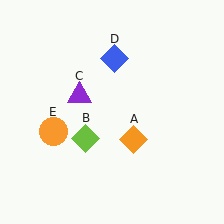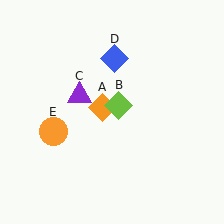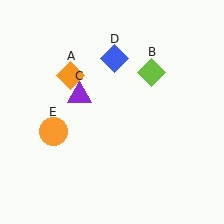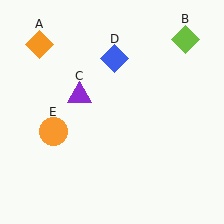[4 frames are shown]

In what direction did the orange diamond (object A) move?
The orange diamond (object A) moved up and to the left.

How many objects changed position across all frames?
2 objects changed position: orange diamond (object A), lime diamond (object B).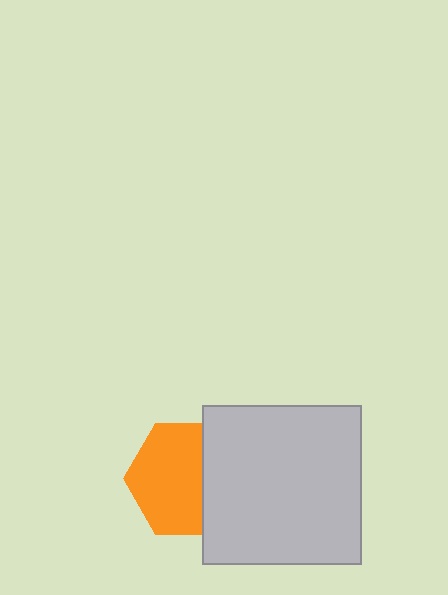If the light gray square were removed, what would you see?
You would see the complete orange hexagon.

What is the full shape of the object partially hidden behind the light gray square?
The partially hidden object is an orange hexagon.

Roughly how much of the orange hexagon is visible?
About half of it is visible (roughly 64%).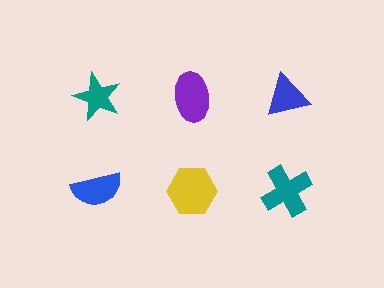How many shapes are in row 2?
3 shapes.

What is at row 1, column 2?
A purple ellipse.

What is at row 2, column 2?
A yellow hexagon.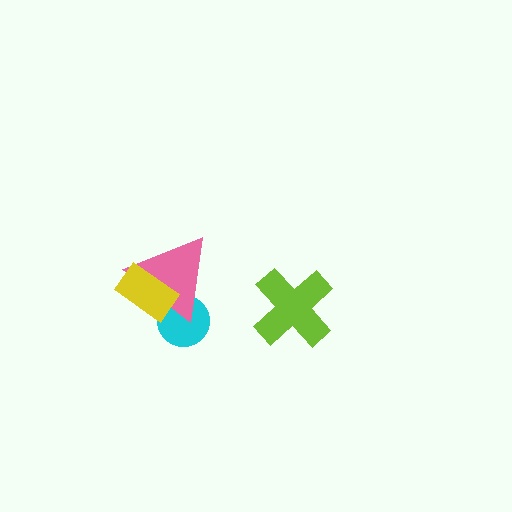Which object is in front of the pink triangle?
The yellow rectangle is in front of the pink triangle.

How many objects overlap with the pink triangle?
2 objects overlap with the pink triangle.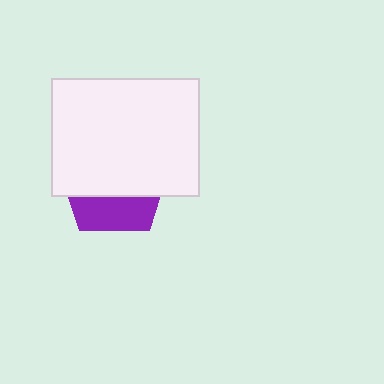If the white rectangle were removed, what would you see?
You would see the complete purple pentagon.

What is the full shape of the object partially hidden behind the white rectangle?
The partially hidden object is a purple pentagon.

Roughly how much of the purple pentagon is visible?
A small part of it is visible (roughly 32%).